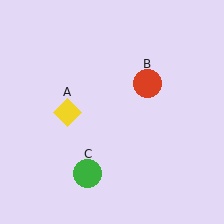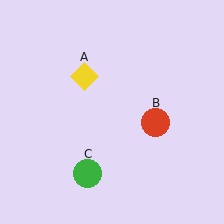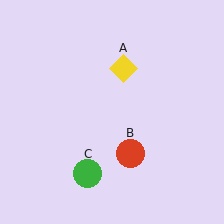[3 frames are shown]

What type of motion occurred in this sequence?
The yellow diamond (object A), red circle (object B) rotated clockwise around the center of the scene.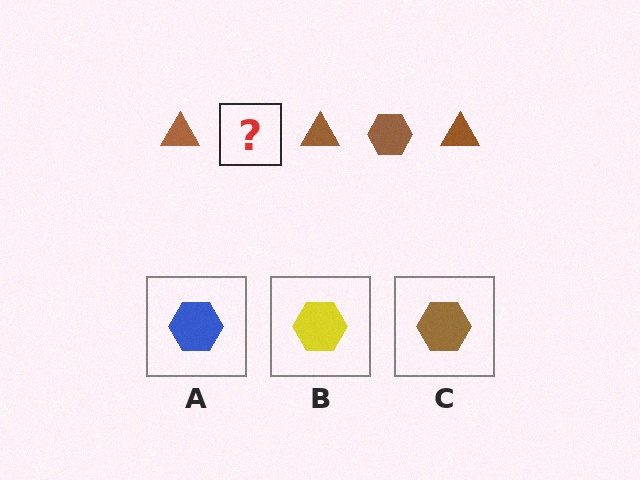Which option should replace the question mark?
Option C.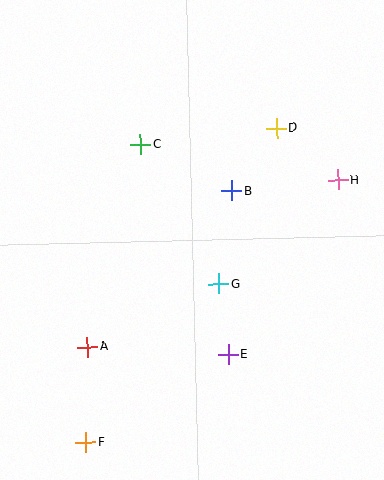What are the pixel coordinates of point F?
Point F is at (86, 442).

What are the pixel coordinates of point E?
Point E is at (228, 355).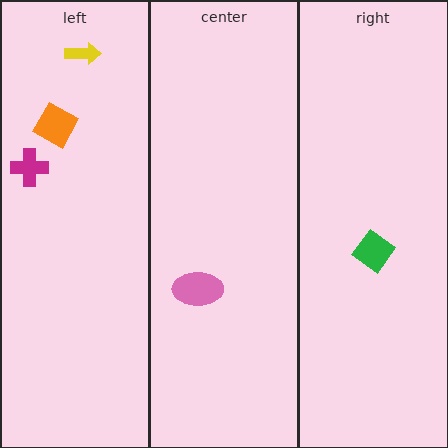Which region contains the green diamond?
The right region.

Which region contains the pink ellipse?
The center region.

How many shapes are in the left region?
3.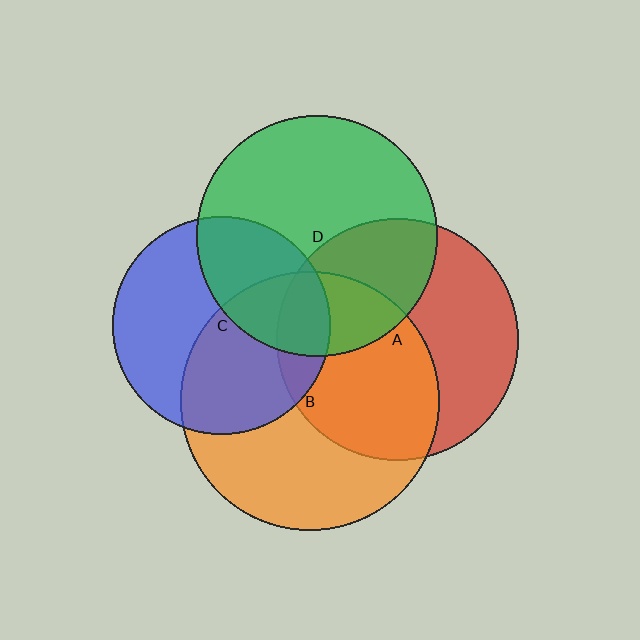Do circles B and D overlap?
Yes.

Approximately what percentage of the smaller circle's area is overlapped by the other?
Approximately 25%.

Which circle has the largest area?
Circle B (orange).